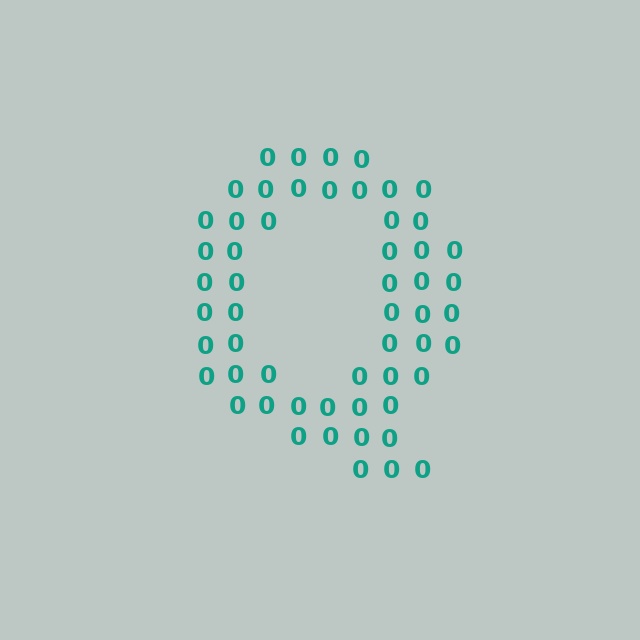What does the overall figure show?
The overall figure shows the letter Q.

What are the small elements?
The small elements are digit 0's.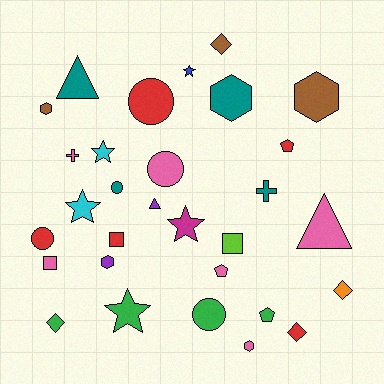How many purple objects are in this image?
There are 2 purple objects.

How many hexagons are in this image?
There are 5 hexagons.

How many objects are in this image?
There are 30 objects.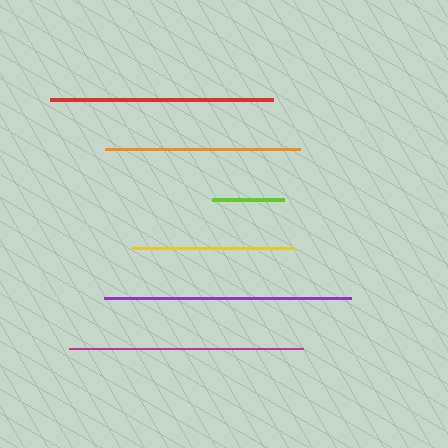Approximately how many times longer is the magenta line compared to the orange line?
The magenta line is approximately 1.2 times the length of the orange line.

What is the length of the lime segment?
The lime segment is approximately 72 pixels long.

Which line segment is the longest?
The purple line is the longest at approximately 246 pixels.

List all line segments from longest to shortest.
From longest to shortest: purple, magenta, red, orange, yellow, lime.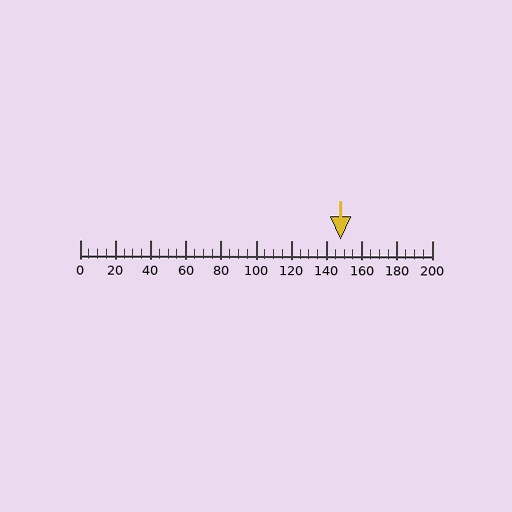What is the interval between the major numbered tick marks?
The major tick marks are spaced 20 units apart.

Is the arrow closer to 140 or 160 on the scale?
The arrow is closer to 140.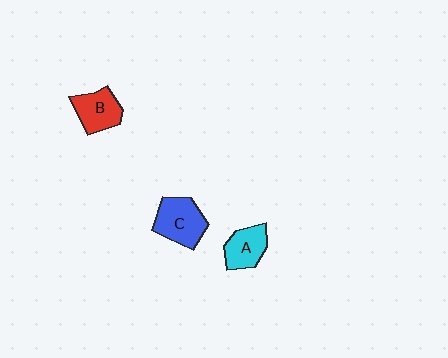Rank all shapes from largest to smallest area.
From largest to smallest: C (blue), B (red), A (cyan).